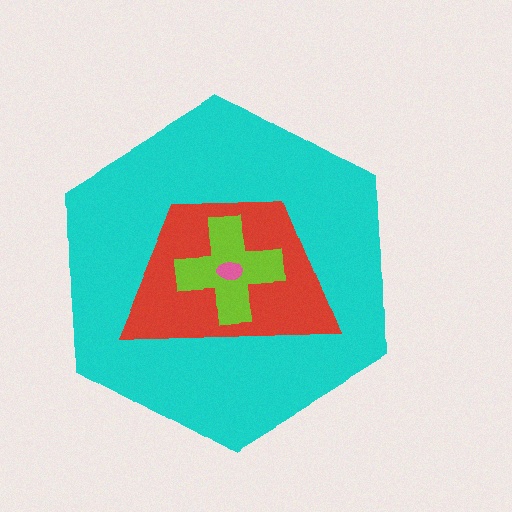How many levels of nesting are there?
4.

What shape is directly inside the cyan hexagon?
The red trapezoid.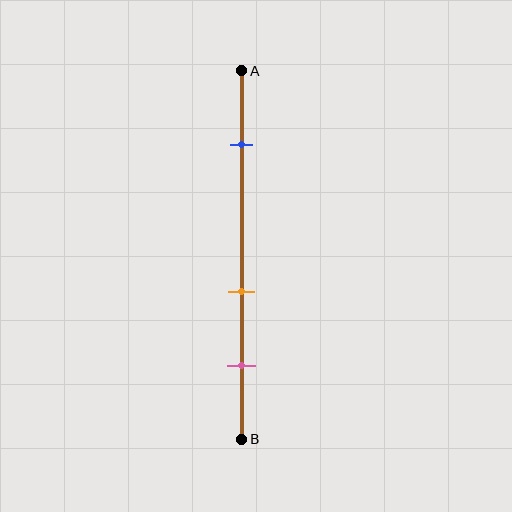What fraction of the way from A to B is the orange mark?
The orange mark is approximately 60% (0.6) of the way from A to B.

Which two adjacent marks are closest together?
The orange and pink marks are the closest adjacent pair.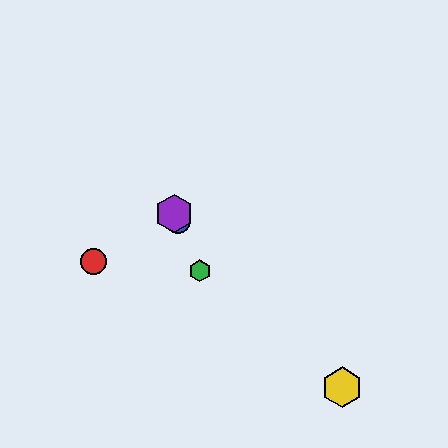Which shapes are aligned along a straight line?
The blue circle, the green hexagon, the purple hexagon are aligned along a straight line.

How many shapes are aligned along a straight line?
3 shapes (the blue circle, the green hexagon, the purple hexagon) are aligned along a straight line.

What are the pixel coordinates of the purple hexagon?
The purple hexagon is at (174, 213).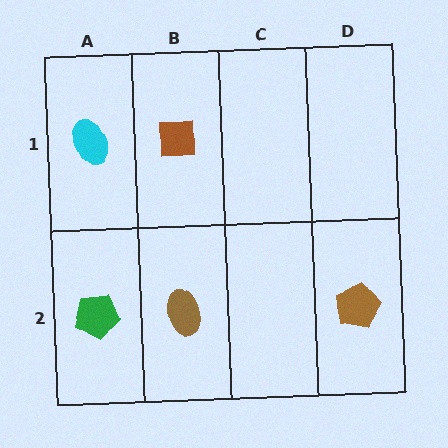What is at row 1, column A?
A cyan ellipse.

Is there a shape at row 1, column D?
No, that cell is empty.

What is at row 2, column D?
A brown pentagon.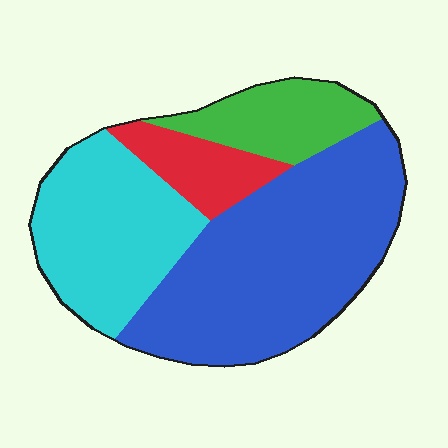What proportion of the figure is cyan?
Cyan takes up about one quarter (1/4) of the figure.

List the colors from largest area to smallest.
From largest to smallest: blue, cyan, green, red.